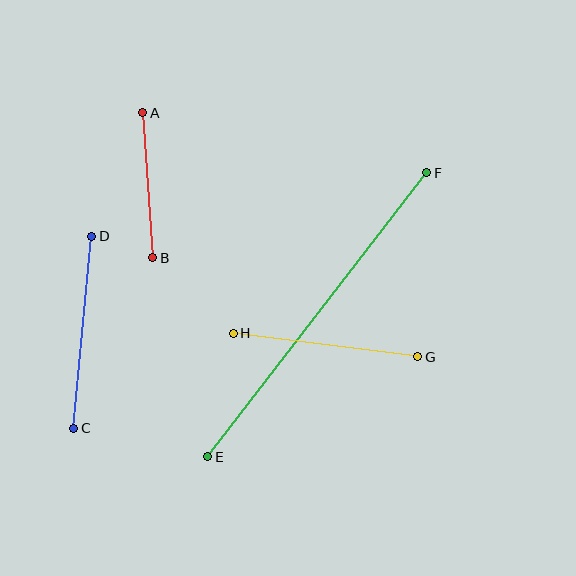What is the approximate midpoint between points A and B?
The midpoint is at approximately (148, 185) pixels.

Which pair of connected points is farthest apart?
Points E and F are farthest apart.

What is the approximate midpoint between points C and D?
The midpoint is at approximately (83, 332) pixels.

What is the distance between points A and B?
The distance is approximately 145 pixels.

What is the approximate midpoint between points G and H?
The midpoint is at approximately (326, 345) pixels.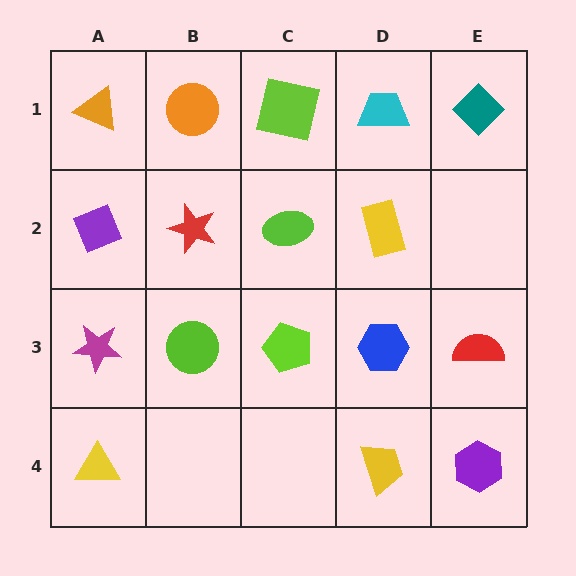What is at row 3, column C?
A lime pentagon.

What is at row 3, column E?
A red semicircle.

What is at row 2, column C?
A lime ellipse.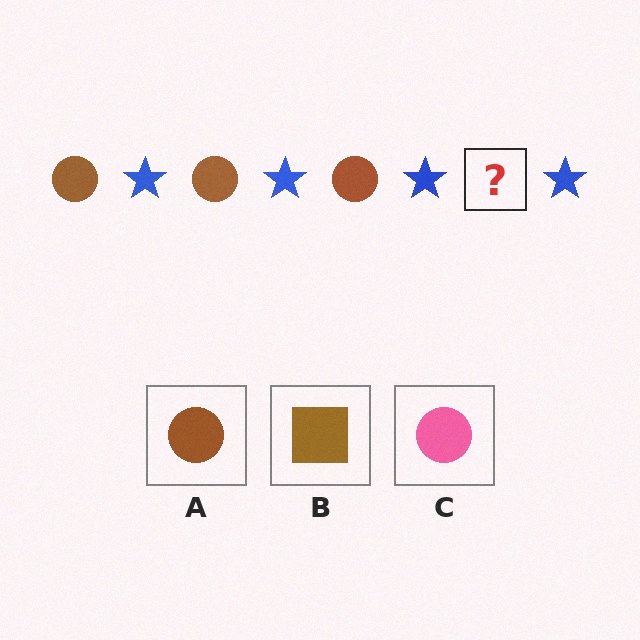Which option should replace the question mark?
Option A.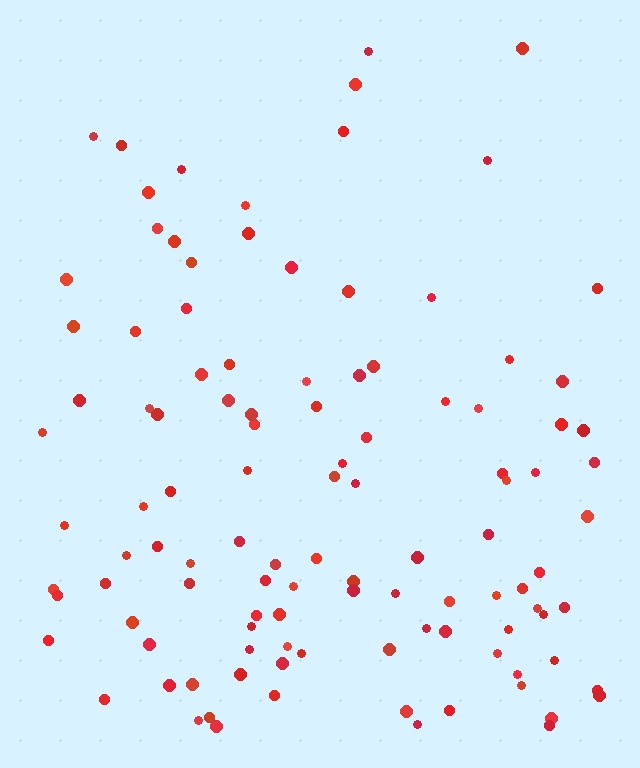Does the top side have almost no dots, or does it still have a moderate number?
Still a moderate number, just noticeably fewer than the bottom.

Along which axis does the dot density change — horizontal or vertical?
Vertical.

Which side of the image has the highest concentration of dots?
The bottom.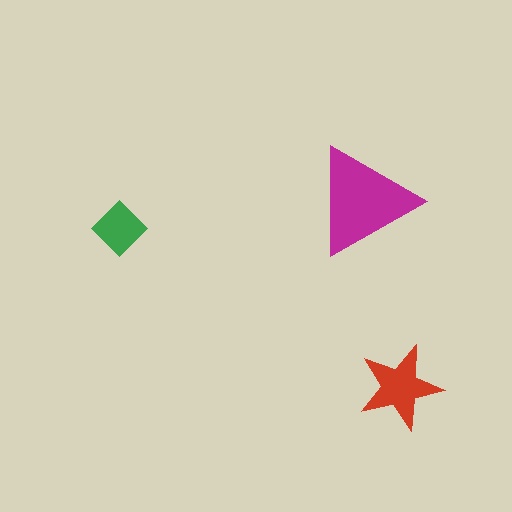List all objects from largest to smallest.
The magenta triangle, the red star, the green diamond.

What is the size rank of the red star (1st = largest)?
2nd.